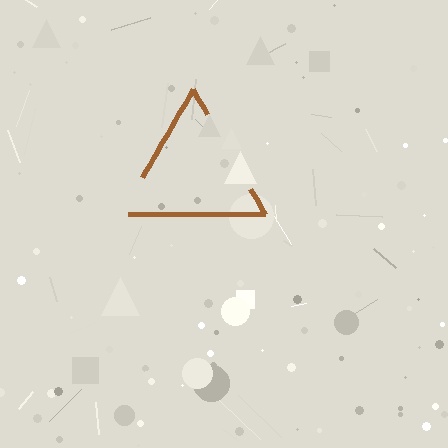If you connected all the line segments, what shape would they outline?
They would outline a triangle.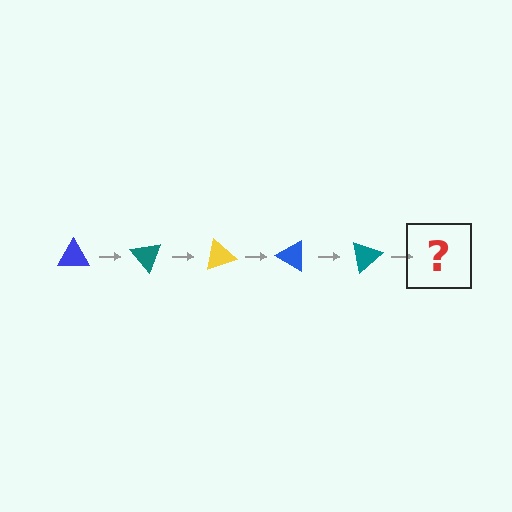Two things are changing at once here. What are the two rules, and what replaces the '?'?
The two rules are that it rotates 50 degrees each step and the color cycles through blue, teal, and yellow. The '?' should be a yellow triangle, rotated 250 degrees from the start.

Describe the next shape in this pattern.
It should be a yellow triangle, rotated 250 degrees from the start.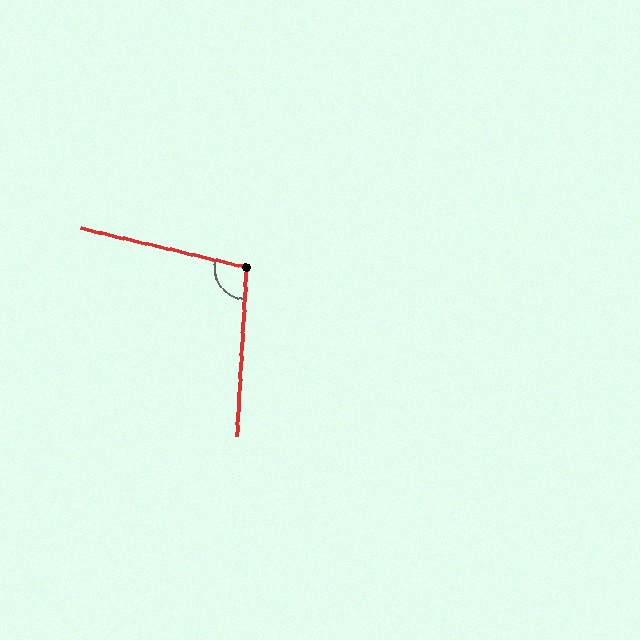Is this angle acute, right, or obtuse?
It is obtuse.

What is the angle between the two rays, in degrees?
Approximately 100 degrees.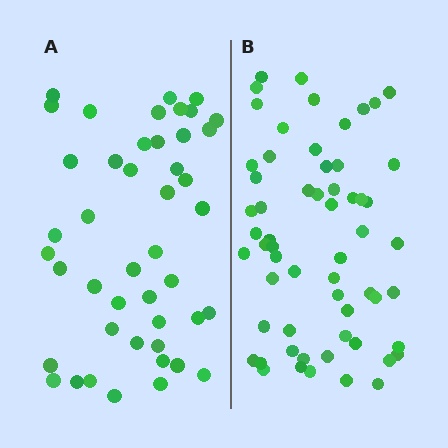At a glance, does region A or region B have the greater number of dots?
Region B (the right region) has more dots.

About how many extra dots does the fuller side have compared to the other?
Region B has approximately 15 more dots than region A.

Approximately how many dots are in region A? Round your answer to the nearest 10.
About 40 dots. (The exact count is 45, which rounds to 40.)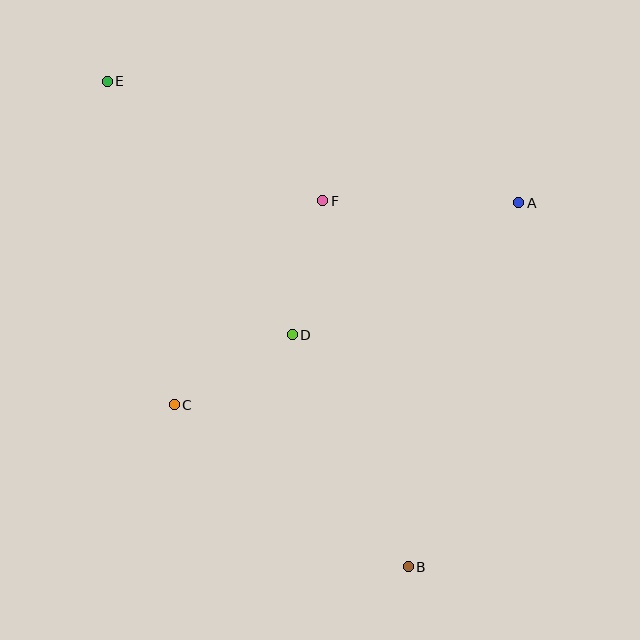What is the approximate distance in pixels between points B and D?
The distance between B and D is approximately 259 pixels.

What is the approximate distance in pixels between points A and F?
The distance between A and F is approximately 196 pixels.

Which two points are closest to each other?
Points C and D are closest to each other.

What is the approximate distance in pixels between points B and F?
The distance between B and F is approximately 376 pixels.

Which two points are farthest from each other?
Points B and E are farthest from each other.